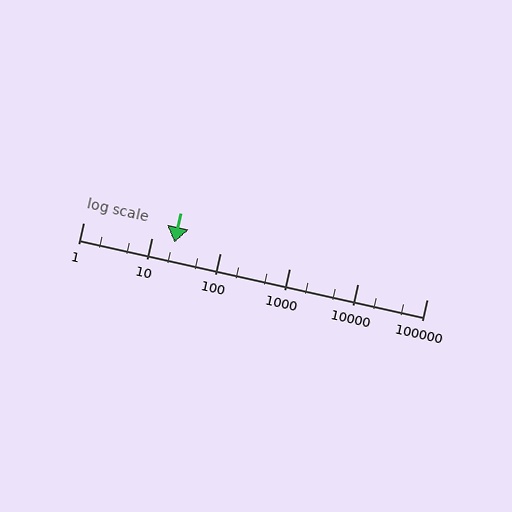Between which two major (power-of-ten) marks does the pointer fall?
The pointer is between 10 and 100.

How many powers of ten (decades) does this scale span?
The scale spans 5 decades, from 1 to 100000.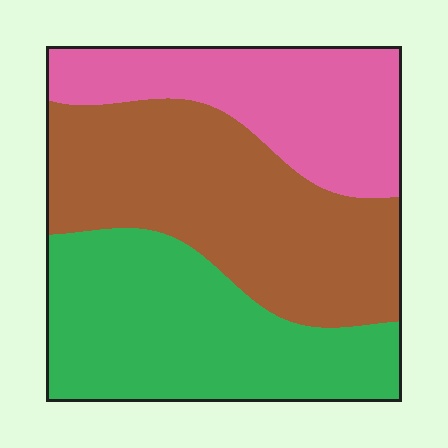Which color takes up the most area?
Brown, at roughly 40%.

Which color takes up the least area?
Pink, at roughly 25%.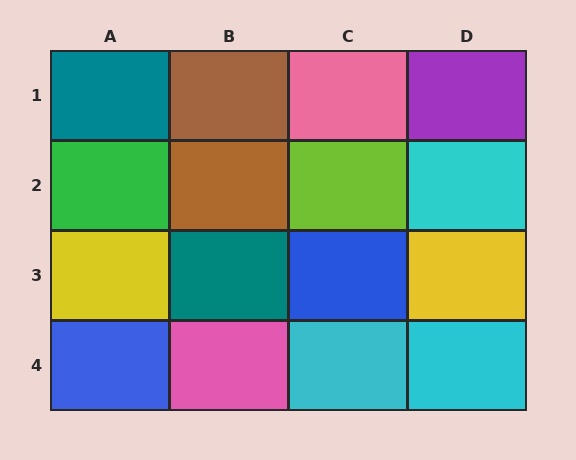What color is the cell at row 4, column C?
Cyan.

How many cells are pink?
2 cells are pink.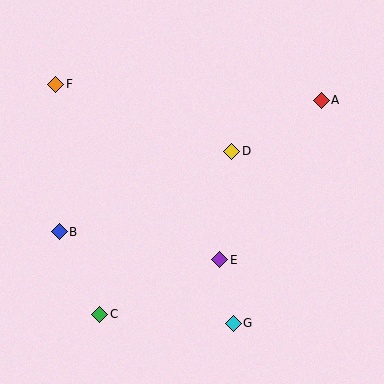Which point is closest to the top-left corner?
Point F is closest to the top-left corner.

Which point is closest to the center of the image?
Point D at (232, 151) is closest to the center.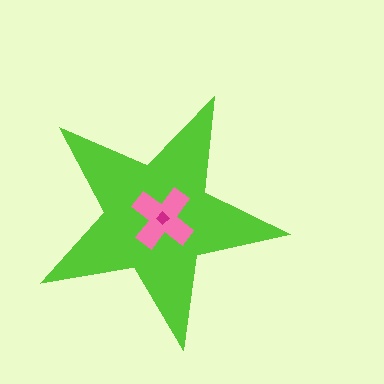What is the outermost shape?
The lime star.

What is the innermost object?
The magenta diamond.